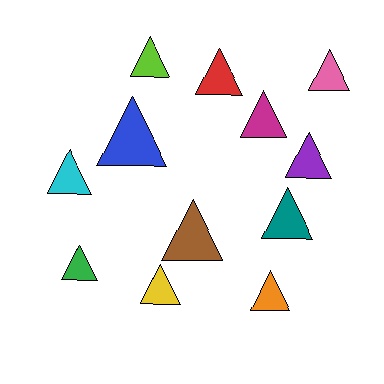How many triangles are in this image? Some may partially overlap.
There are 12 triangles.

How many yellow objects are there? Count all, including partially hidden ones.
There is 1 yellow object.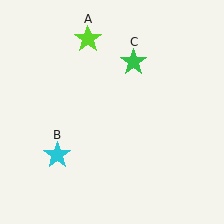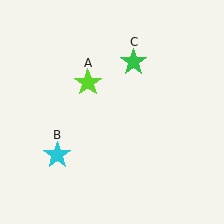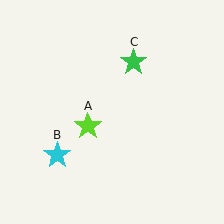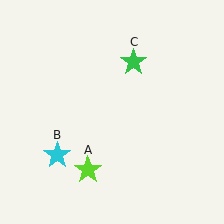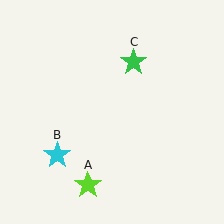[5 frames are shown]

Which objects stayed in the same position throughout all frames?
Cyan star (object B) and green star (object C) remained stationary.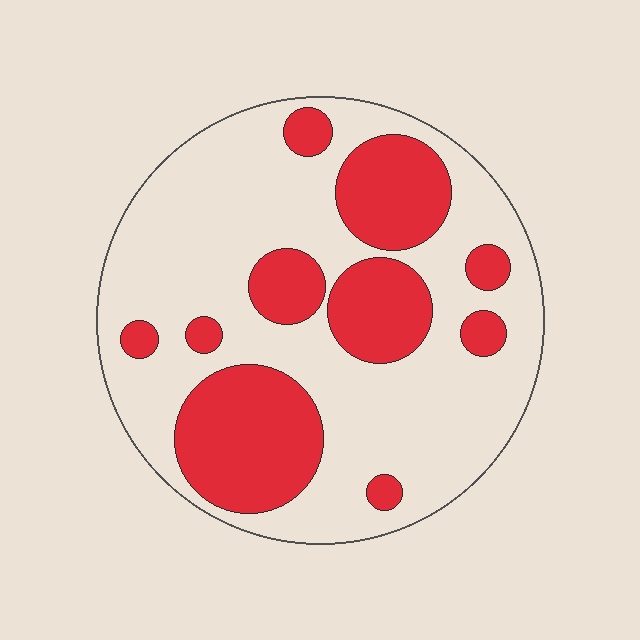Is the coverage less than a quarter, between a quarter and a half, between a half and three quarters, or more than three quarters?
Between a quarter and a half.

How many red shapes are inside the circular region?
10.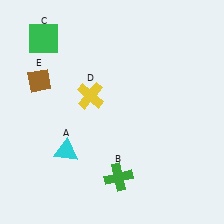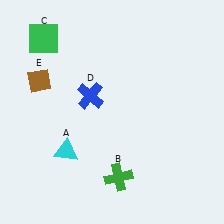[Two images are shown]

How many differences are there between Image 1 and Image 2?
There is 1 difference between the two images.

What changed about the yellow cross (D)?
In Image 1, D is yellow. In Image 2, it changed to blue.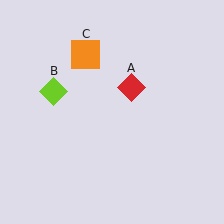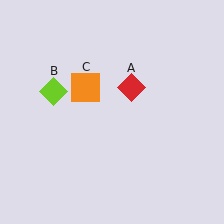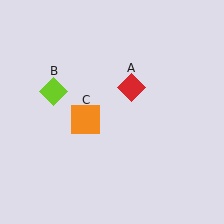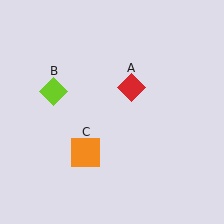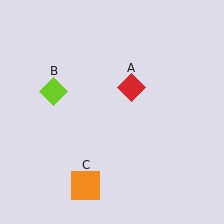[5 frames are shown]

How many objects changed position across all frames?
1 object changed position: orange square (object C).